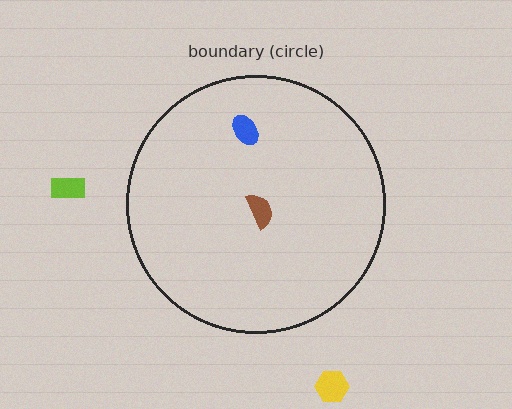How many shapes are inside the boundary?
2 inside, 2 outside.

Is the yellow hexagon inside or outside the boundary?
Outside.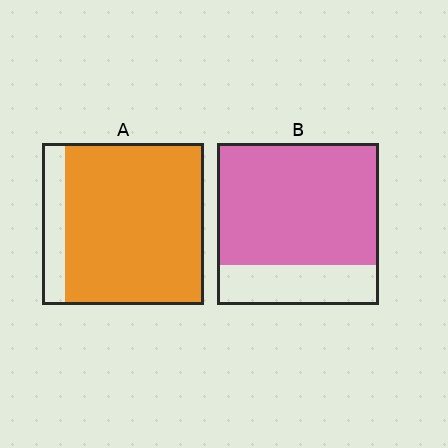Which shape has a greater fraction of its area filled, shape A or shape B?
Shape A.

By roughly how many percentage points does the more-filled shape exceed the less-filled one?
By roughly 10 percentage points (A over B).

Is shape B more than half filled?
Yes.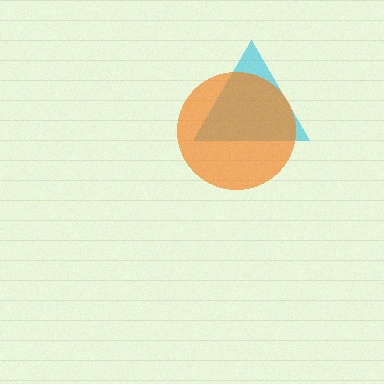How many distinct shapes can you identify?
There are 2 distinct shapes: a cyan triangle, an orange circle.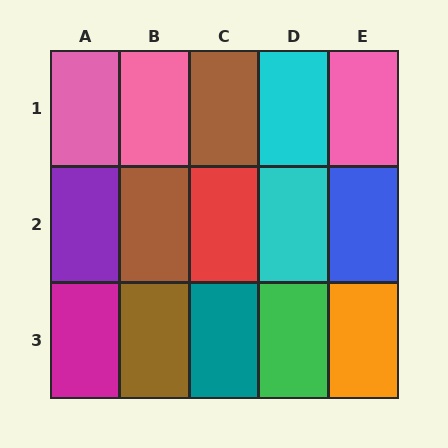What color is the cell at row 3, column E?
Orange.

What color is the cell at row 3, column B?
Brown.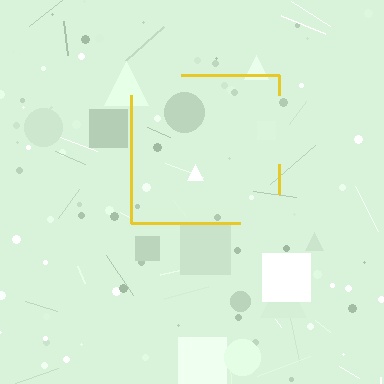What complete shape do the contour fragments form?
The contour fragments form a square.